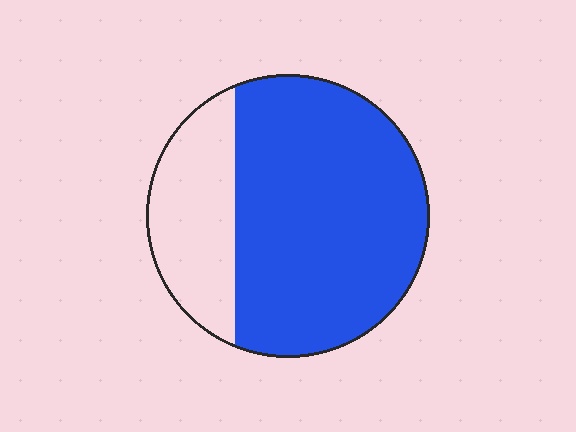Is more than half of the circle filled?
Yes.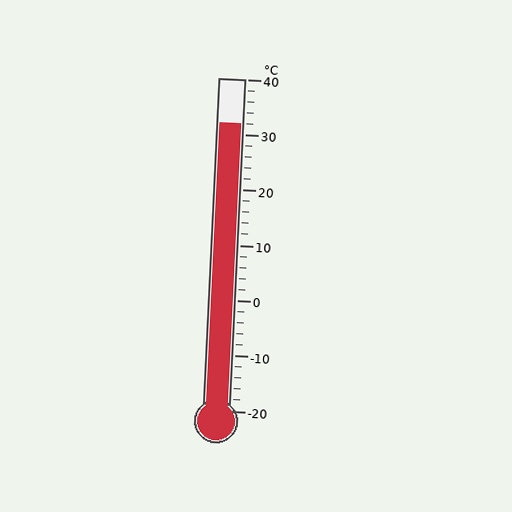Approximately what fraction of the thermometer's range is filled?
The thermometer is filled to approximately 85% of its range.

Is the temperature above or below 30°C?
The temperature is above 30°C.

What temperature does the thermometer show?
The thermometer shows approximately 32°C.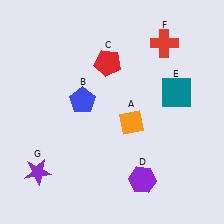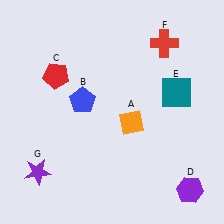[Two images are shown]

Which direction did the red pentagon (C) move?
The red pentagon (C) moved left.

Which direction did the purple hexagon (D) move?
The purple hexagon (D) moved right.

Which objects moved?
The objects that moved are: the red pentagon (C), the purple hexagon (D).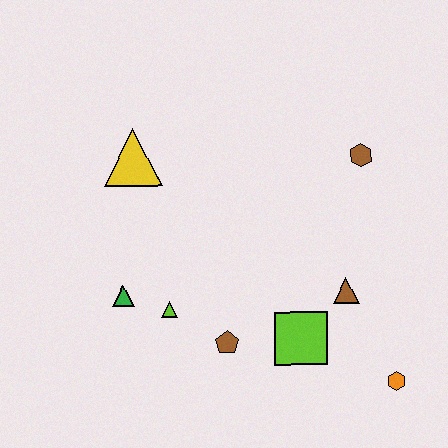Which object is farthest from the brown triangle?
The yellow triangle is farthest from the brown triangle.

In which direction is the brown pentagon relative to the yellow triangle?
The brown pentagon is below the yellow triangle.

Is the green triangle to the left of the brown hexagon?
Yes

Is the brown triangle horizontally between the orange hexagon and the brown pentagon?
Yes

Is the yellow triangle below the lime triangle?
No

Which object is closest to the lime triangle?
The green triangle is closest to the lime triangle.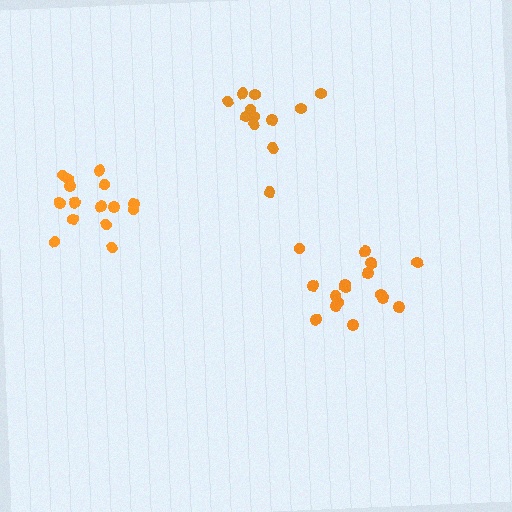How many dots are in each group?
Group 1: 16 dots, Group 2: 15 dots, Group 3: 12 dots (43 total).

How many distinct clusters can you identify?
There are 3 distinct clusters.